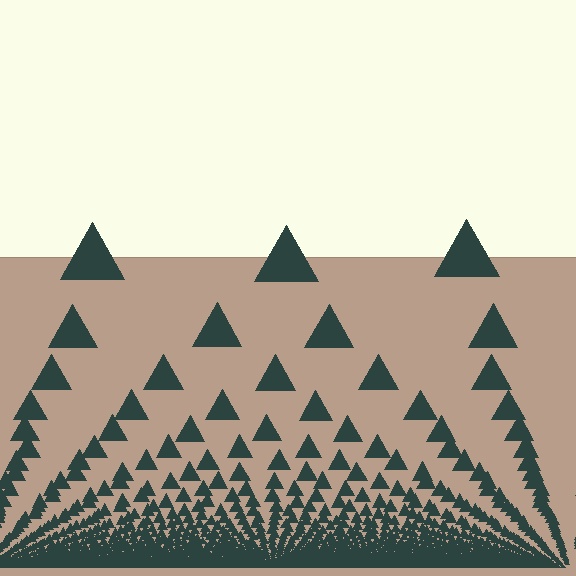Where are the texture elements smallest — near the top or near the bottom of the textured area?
Near the bottom.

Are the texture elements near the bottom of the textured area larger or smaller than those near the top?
Smaller. The gradient is inverted — elements near the bottom are smaller and denser.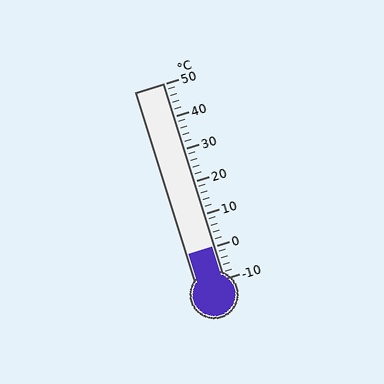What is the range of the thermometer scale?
The thermometer scale ranges from -10°C to 50°C.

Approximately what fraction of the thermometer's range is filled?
The thermometer is filled to approximately 15% of its range.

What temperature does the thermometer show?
The thermometer shows approximately 0°C.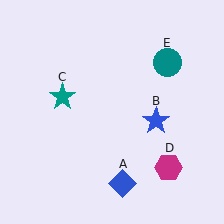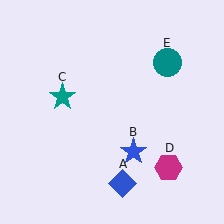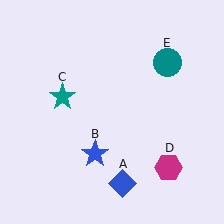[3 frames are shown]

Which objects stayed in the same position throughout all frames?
Blue diamond (object A) and teal star (object C) and magenta hexagon (object D) and teal circle (object E) remained stationary.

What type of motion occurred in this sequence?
The blue star (object B) rotated clockwise around the center of the scene.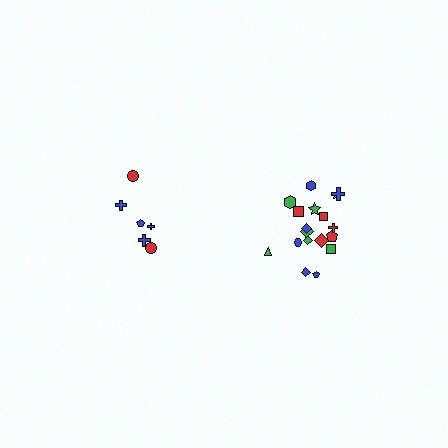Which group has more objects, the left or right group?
The right group.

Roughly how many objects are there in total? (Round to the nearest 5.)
Roughly 25 objects in total.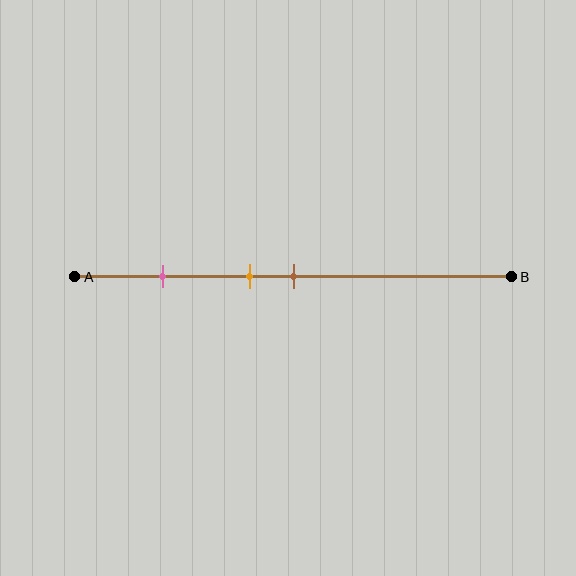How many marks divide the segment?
There are 3 marks dividing the segment.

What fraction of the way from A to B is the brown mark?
The brown mark is approximately 50% (0.5) of the way from A to B.